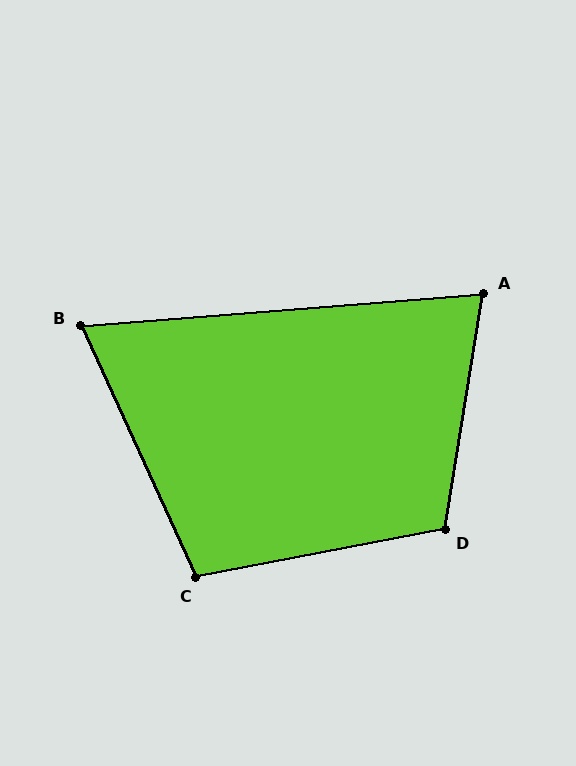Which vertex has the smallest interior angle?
B, at approximately 70 degrees.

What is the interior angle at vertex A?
Approximately 76 degrees (acute).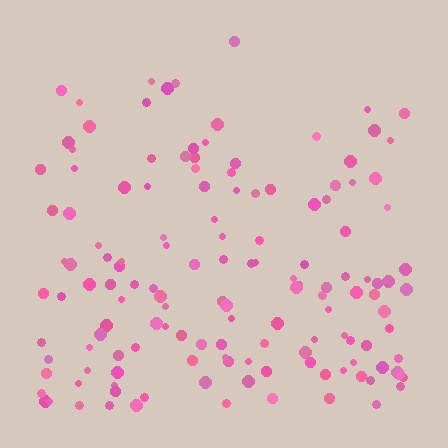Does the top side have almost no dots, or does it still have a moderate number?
Still a moderate number, just noticeably fewer than the bottom.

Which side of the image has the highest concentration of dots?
The bottom.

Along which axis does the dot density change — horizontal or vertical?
Vertical.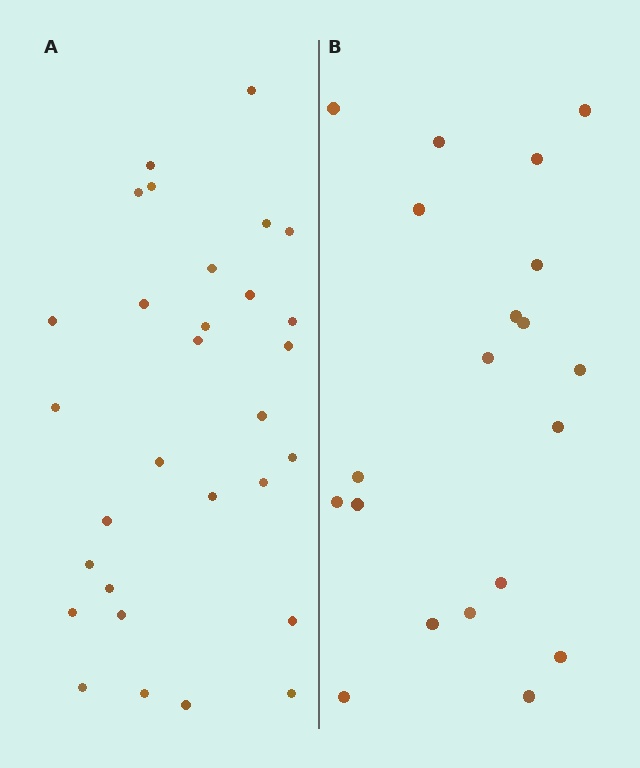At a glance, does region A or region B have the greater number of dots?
Region A (the left region) has more dots.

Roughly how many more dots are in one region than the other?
Region A has roughly 10 or so more dots than region B.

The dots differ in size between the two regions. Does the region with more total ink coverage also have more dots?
No. Region B has more total ink coverage because its dots are larger, but region A actually contains more individual dots. Total area can be misleading — the number of items is what matters here.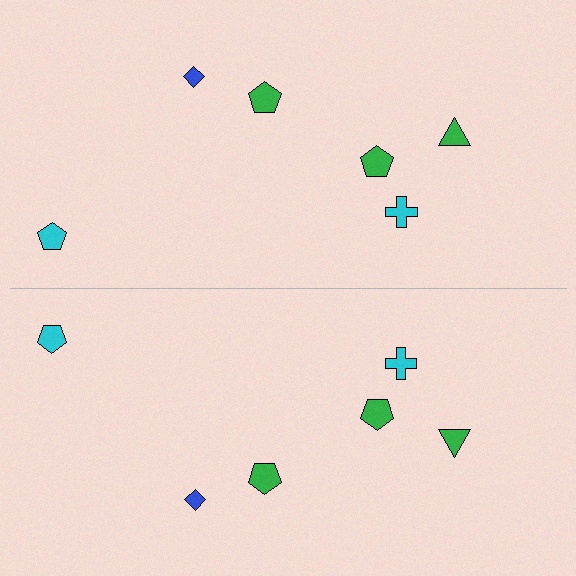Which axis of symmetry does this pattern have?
The pattern has a horizontal axis of symmetry running through the center of the image.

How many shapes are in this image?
There are 12 shapes in this image.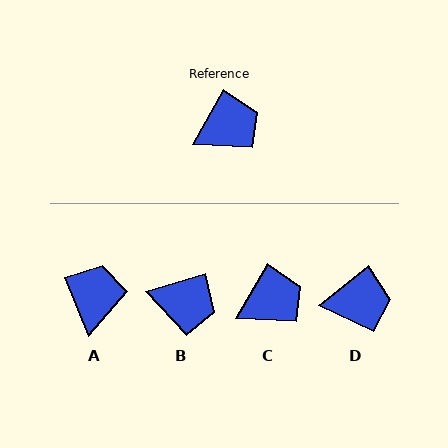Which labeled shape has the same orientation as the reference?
C.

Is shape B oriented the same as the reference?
No, it is off by about 43 degrees.